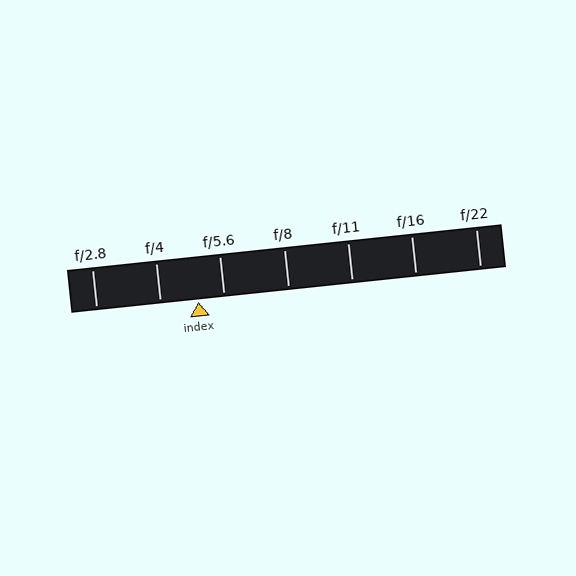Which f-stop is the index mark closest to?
The index mark is closest to f/5.6.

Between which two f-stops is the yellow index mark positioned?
The index mark is between f/4 and f/5.6.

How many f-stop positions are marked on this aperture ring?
There are 7 f-stop positions marked.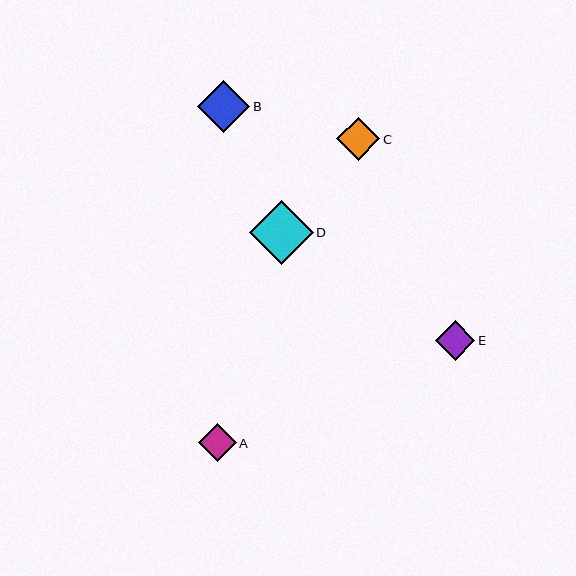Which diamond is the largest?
Diamond D is the largest with a size of approximately 64 pixels.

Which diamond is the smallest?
Diamond A is the smallest with a size of approximately 38 pixels.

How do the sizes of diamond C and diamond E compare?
Diamond C and diamond E are approximately the same size.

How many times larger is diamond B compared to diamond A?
Diamond B is approximately 1.4 times the size of diamond A.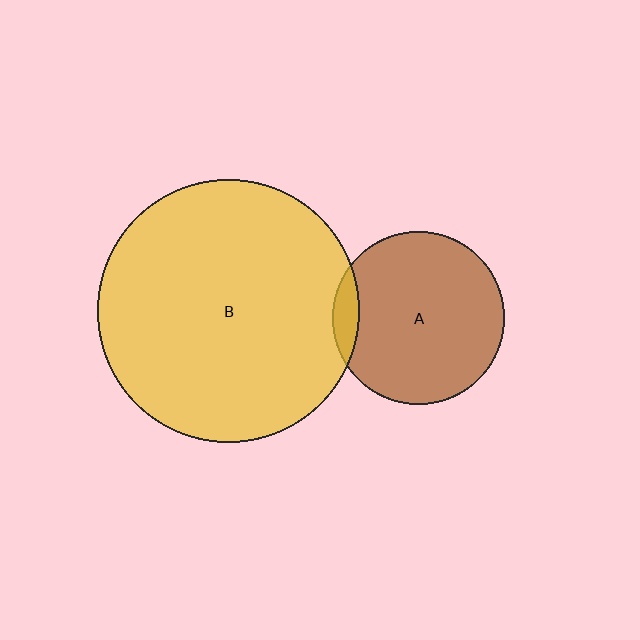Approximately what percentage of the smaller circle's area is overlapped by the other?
Approximately 10%.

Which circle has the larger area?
Circle B (yellow).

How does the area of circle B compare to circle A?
Approximately 2.3 times.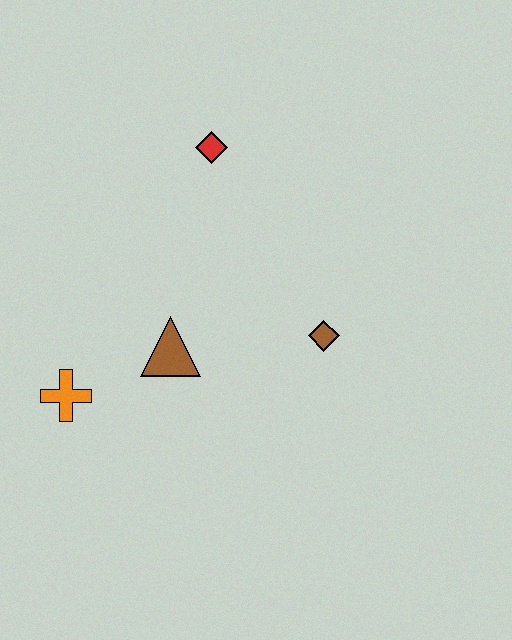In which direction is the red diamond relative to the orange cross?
The red diamond is above the orange cross.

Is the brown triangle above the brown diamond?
No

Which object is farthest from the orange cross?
The red diamond is farthest from the orange cross.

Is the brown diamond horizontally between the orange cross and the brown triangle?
No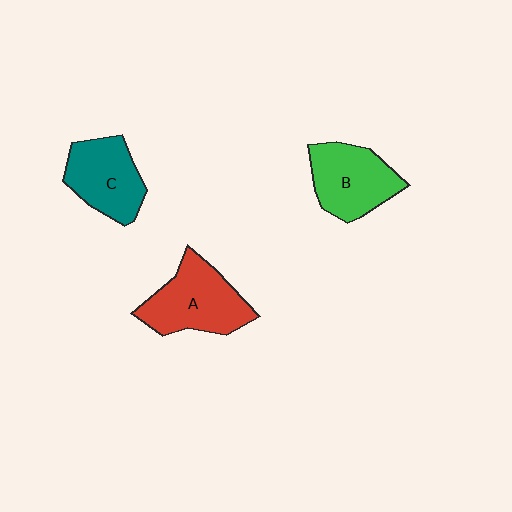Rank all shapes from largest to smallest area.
From largest to smallest: A (red), B (green), C (teal).